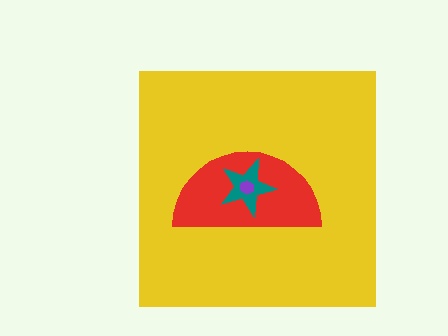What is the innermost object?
The purple hexagon.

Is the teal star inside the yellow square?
Yes.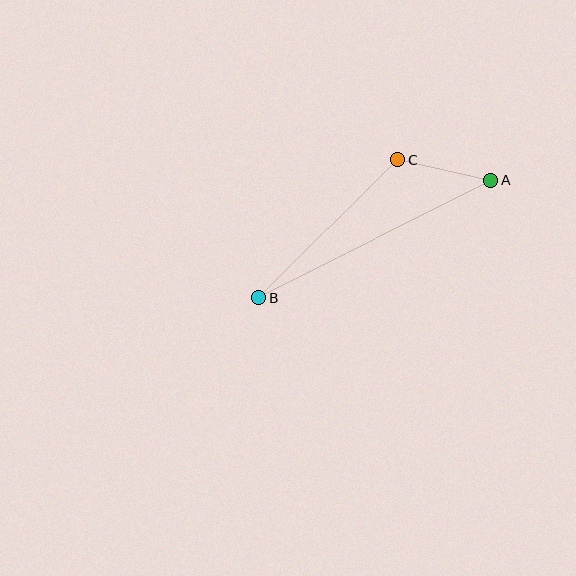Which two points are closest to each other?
Points A and C are closest to each other.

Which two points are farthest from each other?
Points A and B are farthest from each other.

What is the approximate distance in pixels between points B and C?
The distance between B and C is approximately 196 pixels.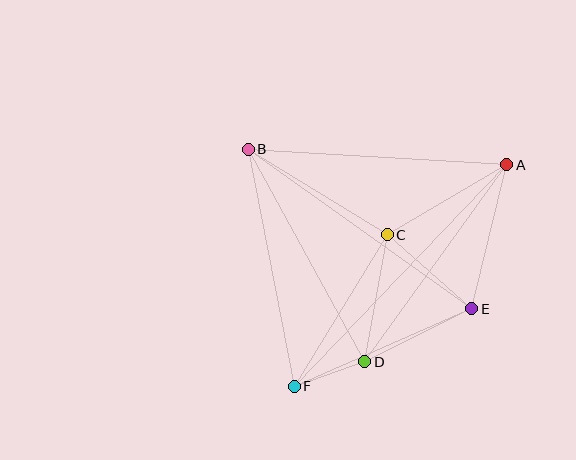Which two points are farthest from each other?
Points A and F are farthest from each other.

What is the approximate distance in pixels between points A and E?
The distance between A and E is approximately 148 pixels.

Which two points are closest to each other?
Points D and F are closest to each other.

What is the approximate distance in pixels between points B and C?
The distance between B and C is approximately 163 pixels.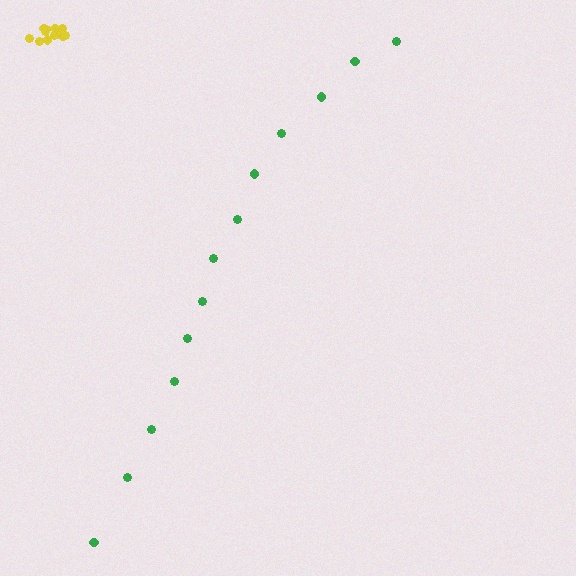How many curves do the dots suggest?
There are 2 distinct paths.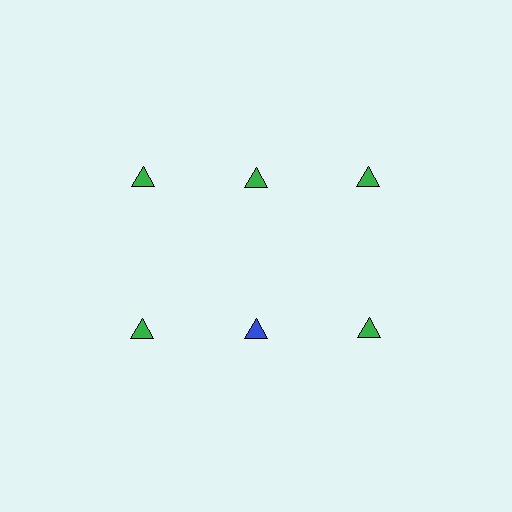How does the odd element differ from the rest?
It has a different color: blue instead of green.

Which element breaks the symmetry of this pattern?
The blue triangle in the second row, second from left column breaks the symmetry. All other shapes are green triangles.